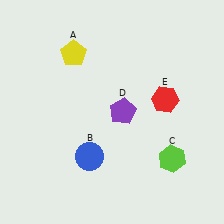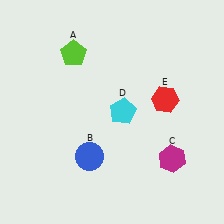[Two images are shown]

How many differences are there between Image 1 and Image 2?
There are 3 differences between the two images.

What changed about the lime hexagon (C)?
In Image 1, C is lime. In Image 2, it changed to magenta.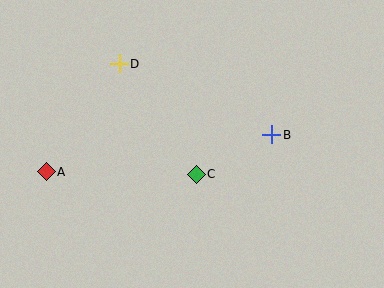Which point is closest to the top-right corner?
Point B is closest to the top-right corner.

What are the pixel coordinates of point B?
Point B is at (272, 135).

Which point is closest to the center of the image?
Point C at (196, 174) is closest to the center.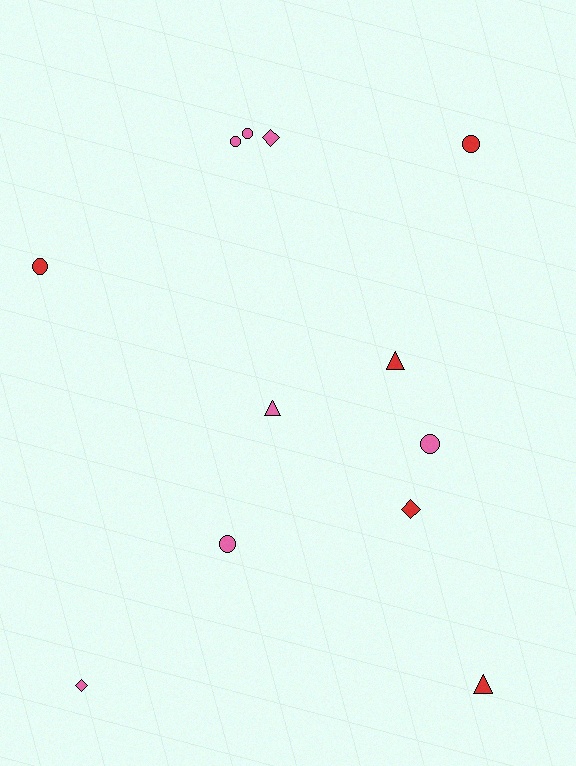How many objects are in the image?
There are 12 objects.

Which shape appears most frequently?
Circle, with 6 objects.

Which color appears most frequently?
Pink, with 7 objects.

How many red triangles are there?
There are 2 red triangles.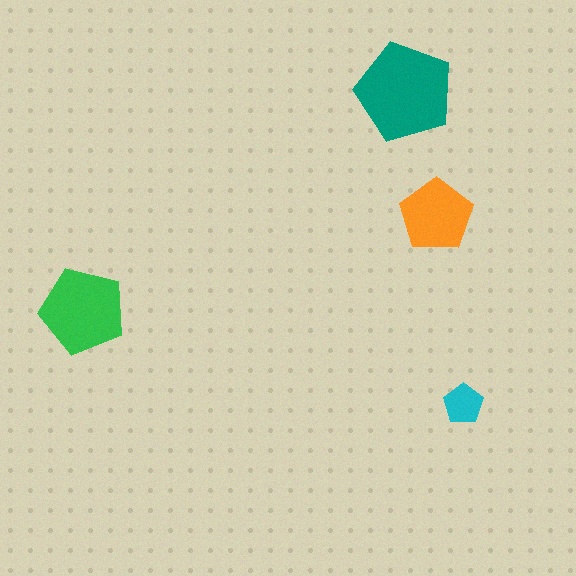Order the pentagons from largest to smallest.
the teal one, the green one, the orange one, the cyan one.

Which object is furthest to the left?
The green pentagon is leftmost.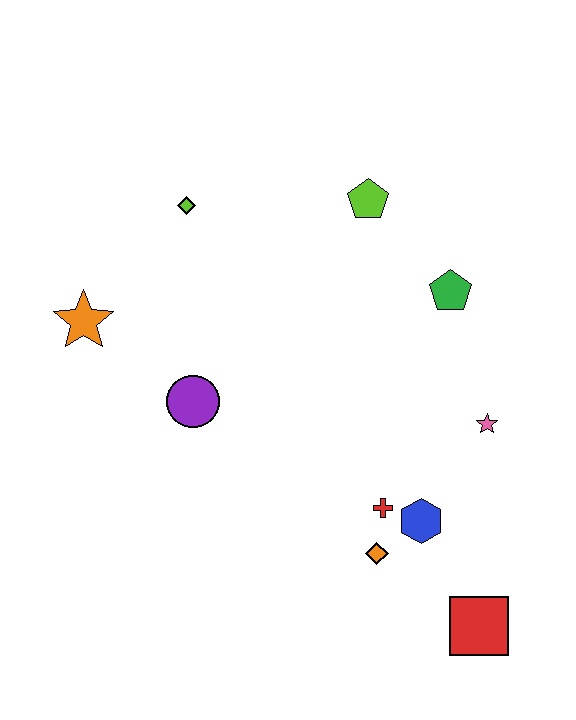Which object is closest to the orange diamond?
The red cross is closest to the orange diamond.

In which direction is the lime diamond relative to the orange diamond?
The lime diamond is above the orange diamond.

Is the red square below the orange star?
Yes